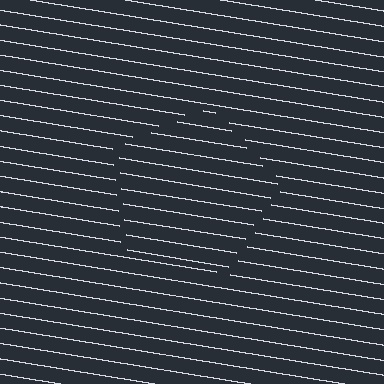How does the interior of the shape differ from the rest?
The interior of the shape contains the same grating, shifted by half a period — the contour is defined by the phase discontinuity where line-ends from the inner and outer gratings abut.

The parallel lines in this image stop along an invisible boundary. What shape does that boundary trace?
An illusory pentagon. The interior of the shape contains the same grating, shifted by half a period — the contour is defined by the phase discontinuity where line-ends from the inner and outer gratings abut.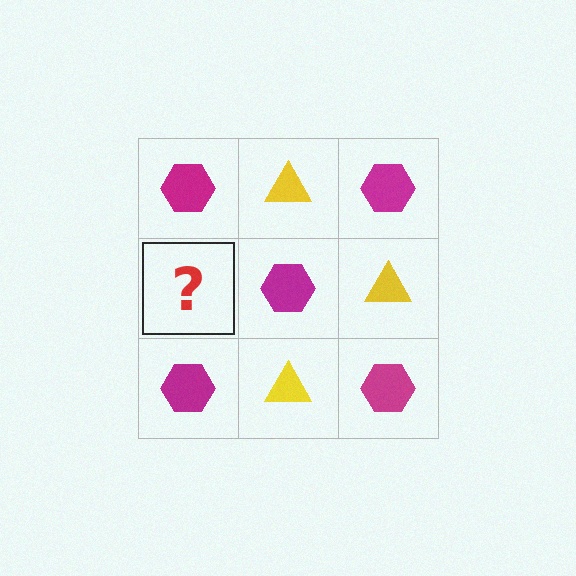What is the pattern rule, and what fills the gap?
The rule is that it alternates magenta hexagon and yellow triangle in a checkerboard pattern. The gap should be filled with a yellow triangle.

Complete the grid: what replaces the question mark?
The question mark should be replaced with a yellow triangle.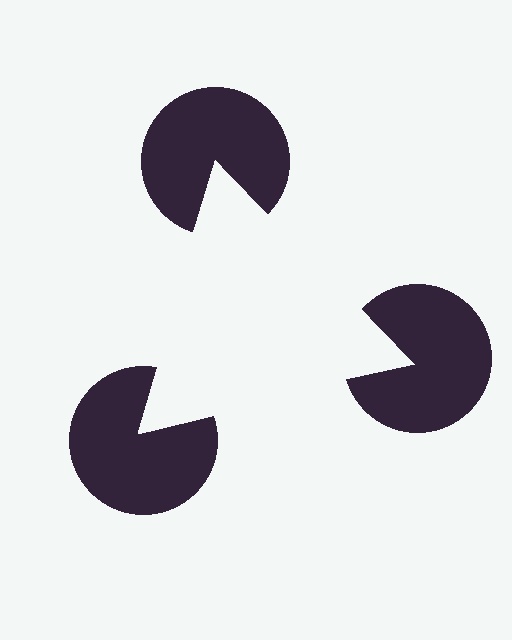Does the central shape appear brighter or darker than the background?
It typically appears slightly brighter than the background, even though no actual brightness change is drawn.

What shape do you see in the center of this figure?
An illusory triangle — its edges are inferred from the aligned wedge cuts in the pac-man discs, not physically drawn.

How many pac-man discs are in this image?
There are 3 — one at each vertex of the illusory triangle.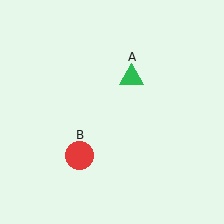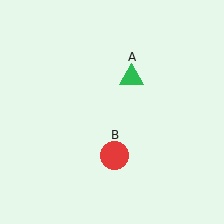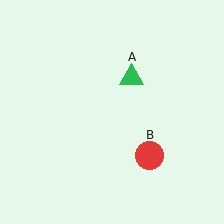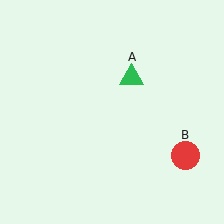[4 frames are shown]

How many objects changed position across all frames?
1 object changed position: red circle (object B).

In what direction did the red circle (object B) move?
The red circle (object B) moved right.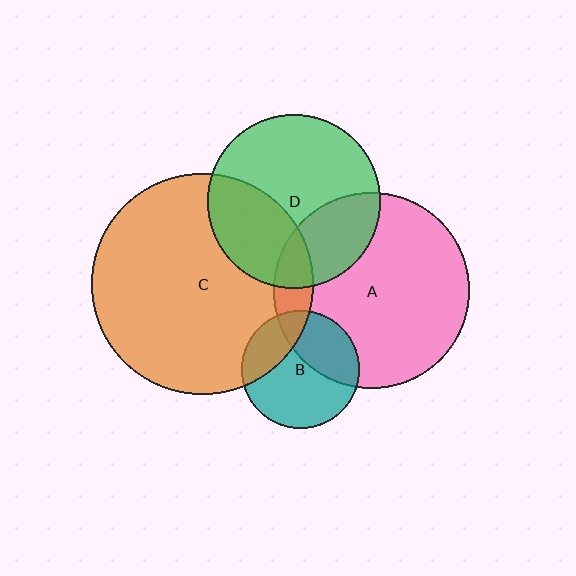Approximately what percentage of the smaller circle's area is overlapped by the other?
Approximately 25%.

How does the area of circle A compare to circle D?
Approximately 1.3 times.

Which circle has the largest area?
Circle C (orange).